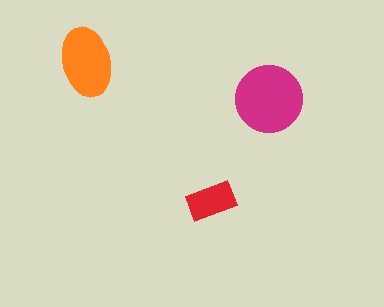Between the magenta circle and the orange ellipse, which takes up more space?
The magenta circle.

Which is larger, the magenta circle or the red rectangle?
The magenta circle.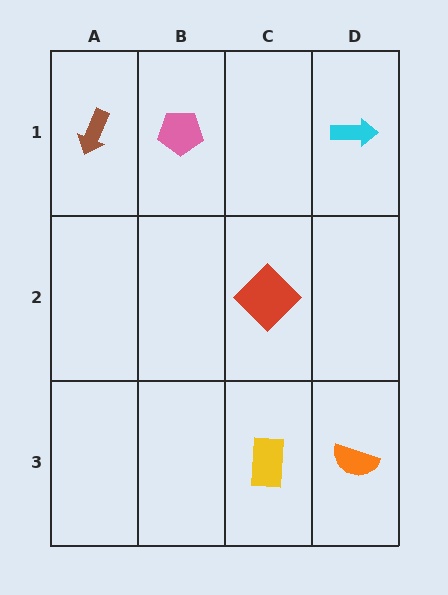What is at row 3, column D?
An orange semicircle.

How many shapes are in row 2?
1 shape.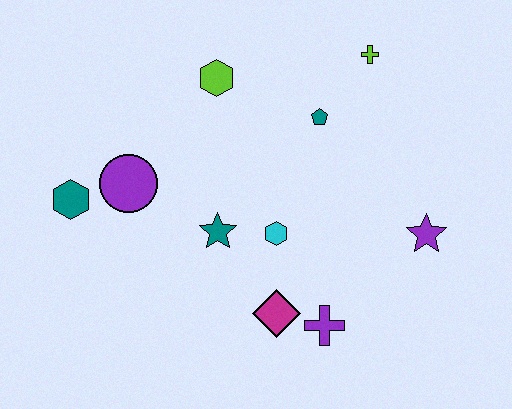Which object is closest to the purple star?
The purple cross is closest to the purple star.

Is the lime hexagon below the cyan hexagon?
No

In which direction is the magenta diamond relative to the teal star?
The magenta diamond is below the teal star.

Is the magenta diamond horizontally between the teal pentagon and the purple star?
No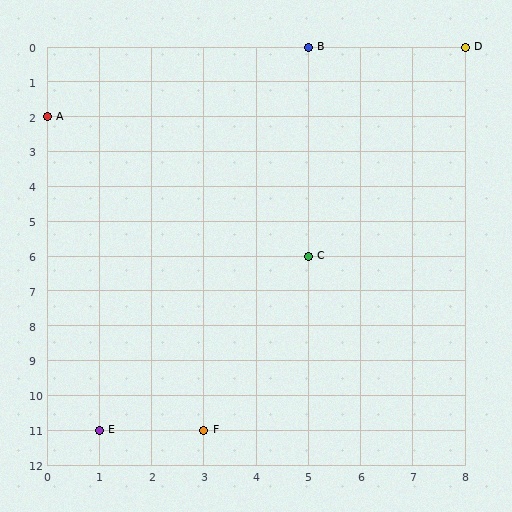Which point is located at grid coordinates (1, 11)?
Point E is at (1, 11).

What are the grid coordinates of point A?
Point A is at grid coordinates (0, 2).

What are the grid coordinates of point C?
Point C is at grid coordinates (5, 6).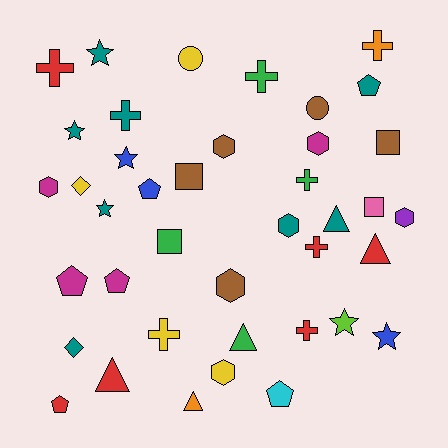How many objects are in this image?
There are 40 objects.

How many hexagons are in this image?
There are 7 hexagons.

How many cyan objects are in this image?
There is 1 cyan object.